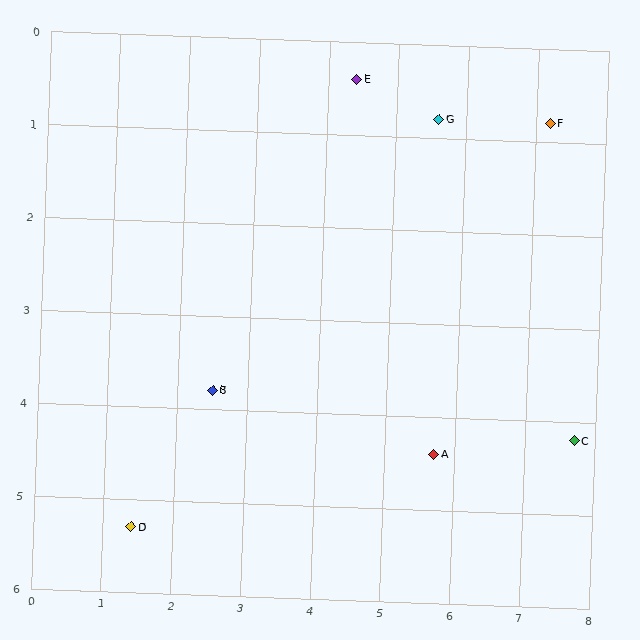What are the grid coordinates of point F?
Point F is at approximately (7.2, 0.8).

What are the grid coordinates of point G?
Point G is at approximately (5.6, 0.8).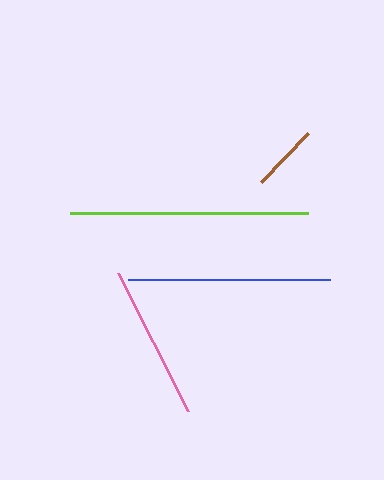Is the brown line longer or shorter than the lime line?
The lime line is longer than the brown line.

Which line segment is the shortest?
The brown line is the shortest at approximately 68 pixels.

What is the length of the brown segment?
The brown segment is approximately 68 pixels long.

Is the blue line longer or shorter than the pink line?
The blue line is longer than the pink line.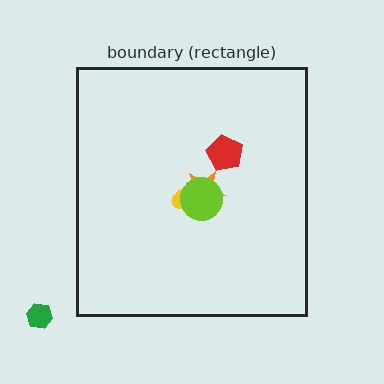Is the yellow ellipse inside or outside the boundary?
Inside.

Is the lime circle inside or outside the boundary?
Inside.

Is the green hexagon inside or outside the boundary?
Outside.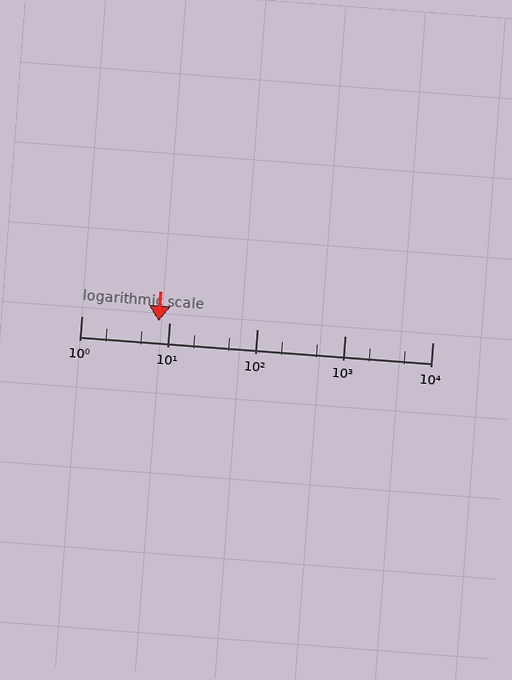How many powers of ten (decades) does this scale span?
The scale spans 4 decades, from 1 to 10000.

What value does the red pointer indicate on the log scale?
The pointer indicates approximately 7.5.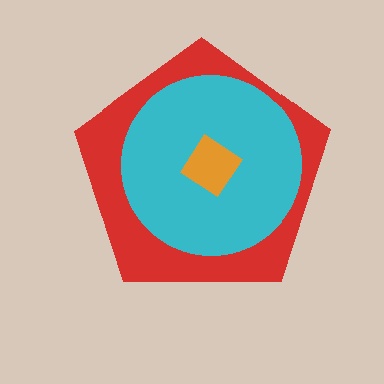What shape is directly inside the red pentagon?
The cyan circle.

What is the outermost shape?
The red pentagon.